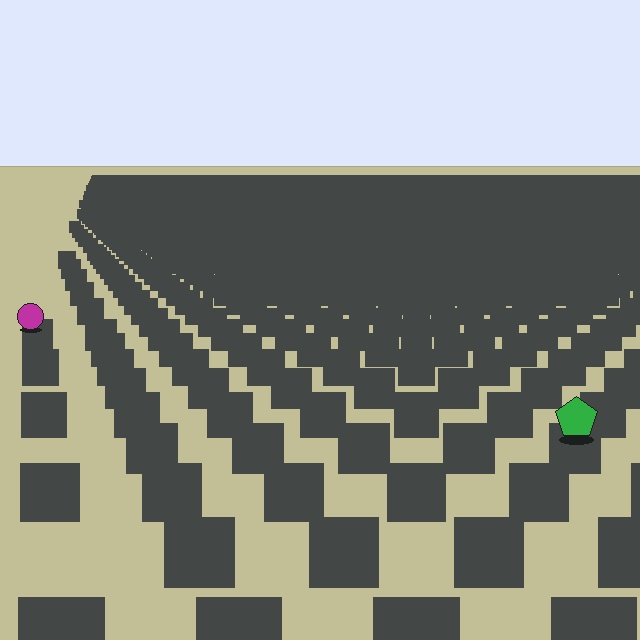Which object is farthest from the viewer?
The magenta circle is farthest from the viewer. It appears smaller and the ground texture around it is denser.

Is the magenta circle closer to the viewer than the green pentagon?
No. The green pentagon is closer — you can tell from the texture gradient: the ground texture is coarser near it.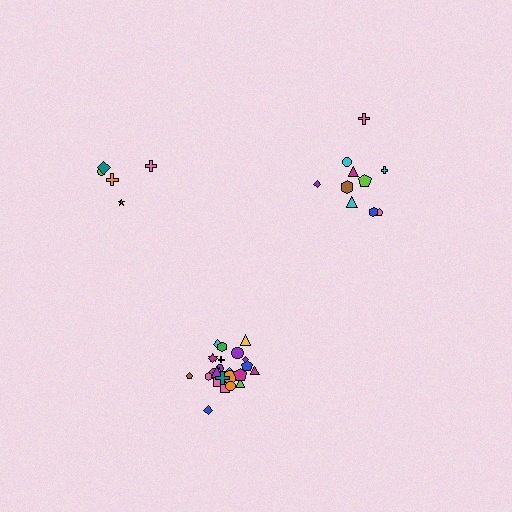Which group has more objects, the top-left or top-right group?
The top-right group.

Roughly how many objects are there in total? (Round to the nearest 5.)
Roughly 40 objects in total.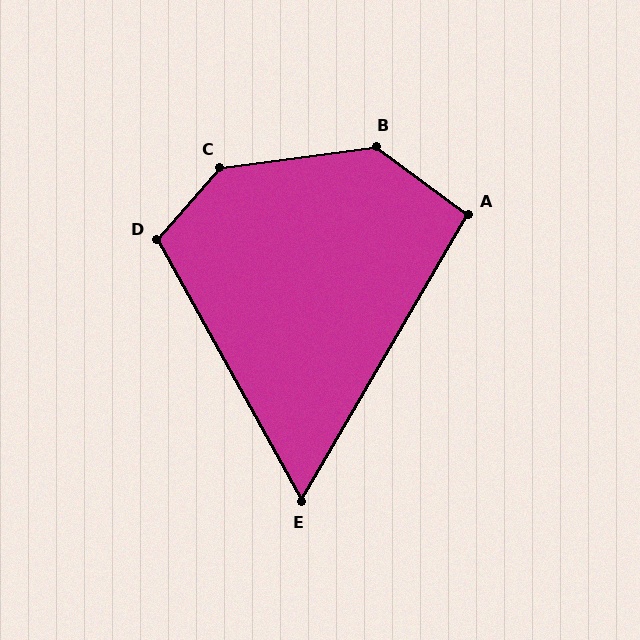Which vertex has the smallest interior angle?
E, at approximately 59 degrees.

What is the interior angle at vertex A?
Approximately 96 degrees (obtuse).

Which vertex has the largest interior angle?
C, at approximately 139 degrees.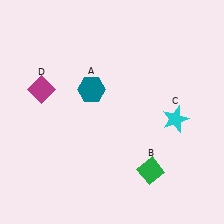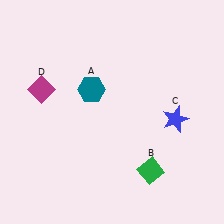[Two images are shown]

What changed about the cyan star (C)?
In Image 1, C is cyan. In Image 2, it changed to blue.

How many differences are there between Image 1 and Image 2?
There is 1 difference between the two images.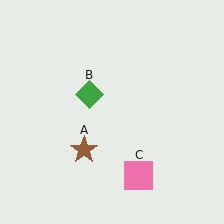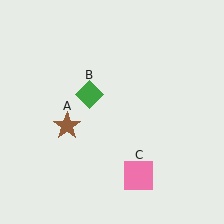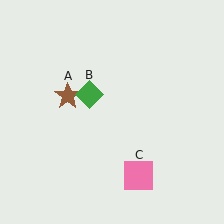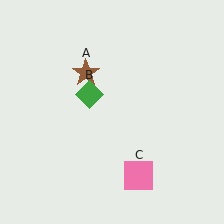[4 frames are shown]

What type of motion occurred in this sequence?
The brown star (object A) rotated clockwise around the center of the scene.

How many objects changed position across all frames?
1 object changed position: brown star (object A).